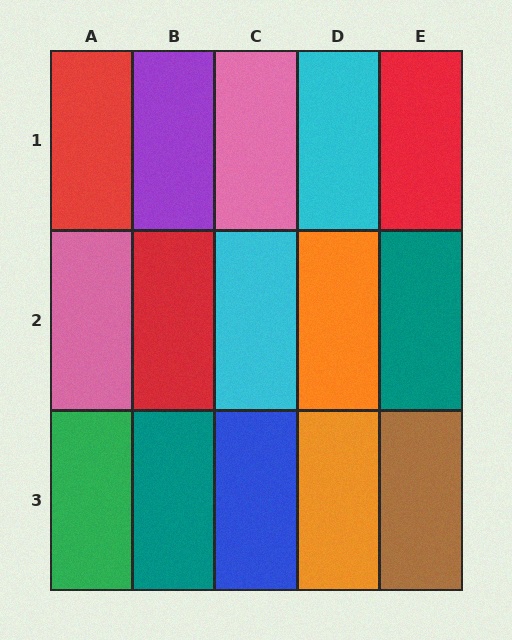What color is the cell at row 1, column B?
Purple.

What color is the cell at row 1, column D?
Cyan.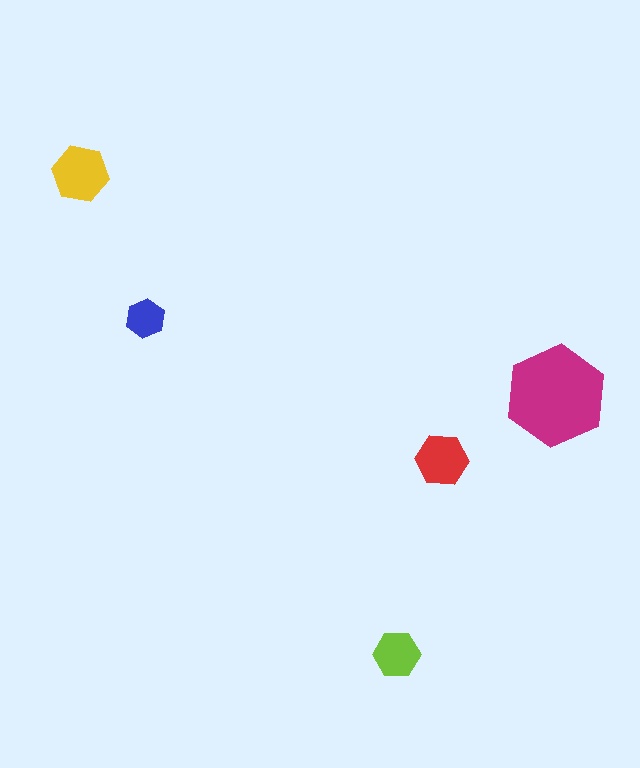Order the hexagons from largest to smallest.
the magenta one, the yellow one, the red one, the lime one, the blue one.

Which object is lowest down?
The lime hexagon is bottommost.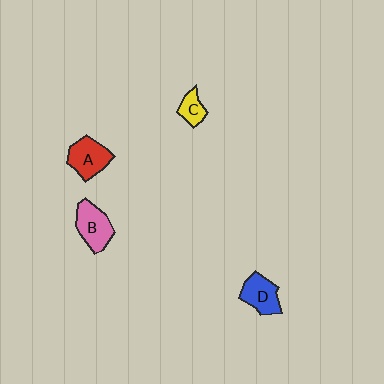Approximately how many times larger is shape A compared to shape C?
Approximately 1.9 times.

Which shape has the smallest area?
Shape C (yellow).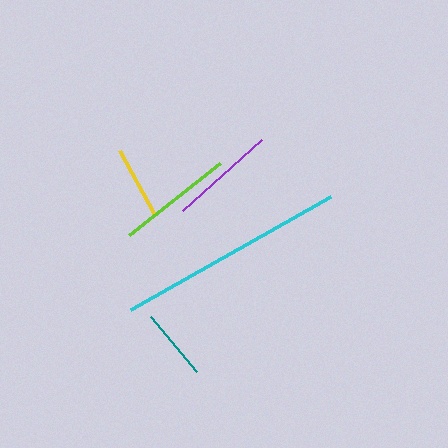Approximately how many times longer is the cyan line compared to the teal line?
The cyan line is approximately 3.2 times the length of the teal line.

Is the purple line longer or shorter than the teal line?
The purple line is longer than the teal line.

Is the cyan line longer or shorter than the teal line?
The cyan line is longer than the teal line.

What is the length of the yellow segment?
The yellow segment is approximately 73 pixels long.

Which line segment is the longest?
The cyan line is the longest at approximately 230 pixels.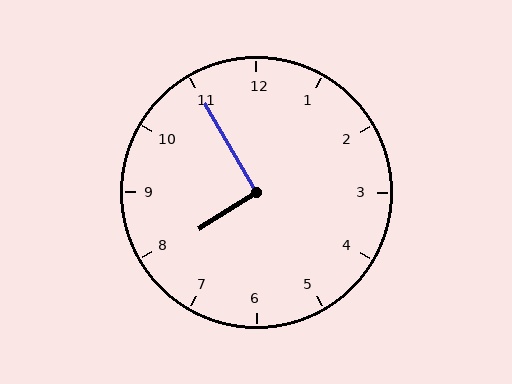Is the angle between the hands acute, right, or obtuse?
It is right.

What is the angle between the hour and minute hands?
Approximately 92 degrees.